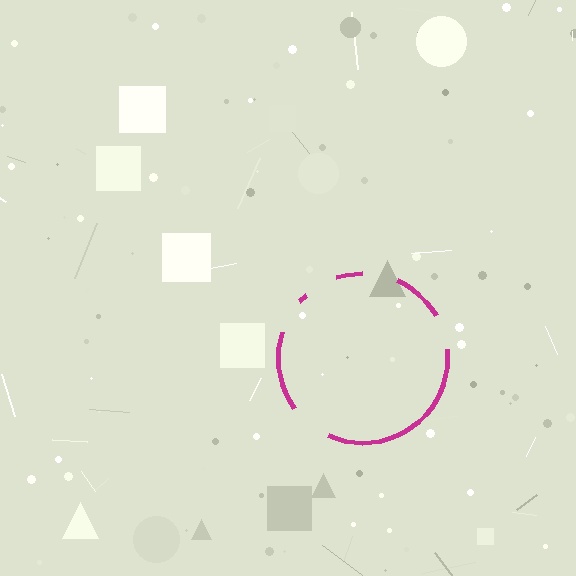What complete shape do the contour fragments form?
The contour fragments form a circle.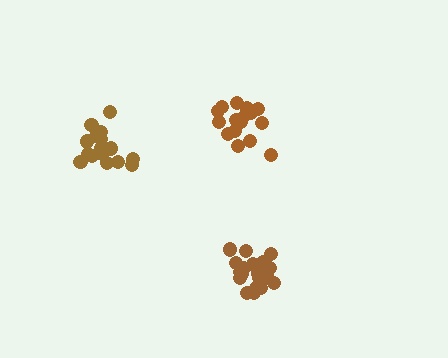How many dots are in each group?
Group 1: 18 dots, Group 2: 19 dots, Group 3: 21 dots (58 total).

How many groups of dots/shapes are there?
There are 3 groups.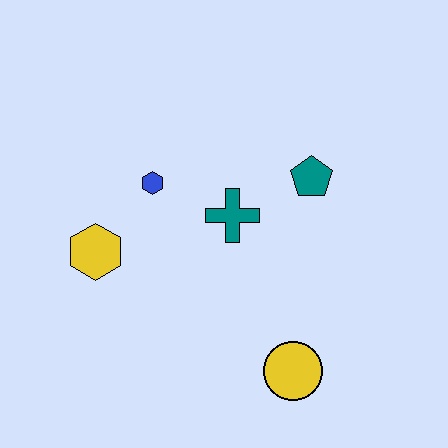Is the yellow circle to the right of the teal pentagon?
No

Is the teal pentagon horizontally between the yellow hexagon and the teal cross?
No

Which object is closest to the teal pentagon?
The teal cross is closest to the teal pentagon.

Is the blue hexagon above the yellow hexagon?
Yes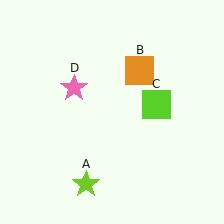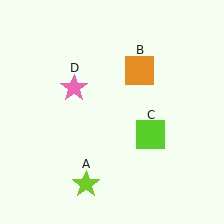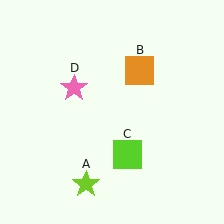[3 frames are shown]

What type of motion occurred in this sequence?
The lime square (object C) rotated clockwise around the center of the scene.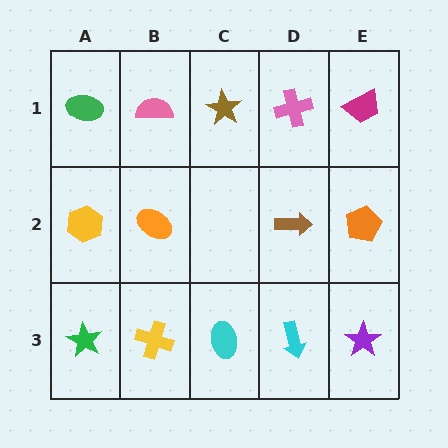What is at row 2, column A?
A yellow hexagon.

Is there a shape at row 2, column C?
No, that cell is empty.